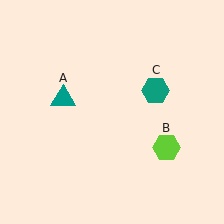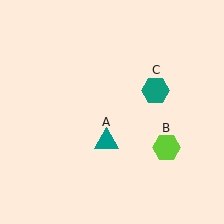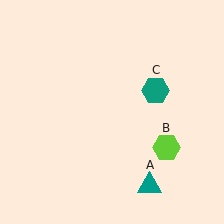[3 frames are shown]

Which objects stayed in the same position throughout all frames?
Lime hexagon (object B) and teal hexagon (object C) remained stationary.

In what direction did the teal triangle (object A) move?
The teal triangle (object A) moved down and to the right.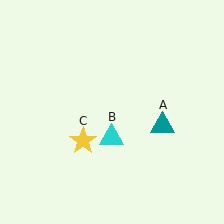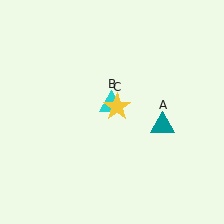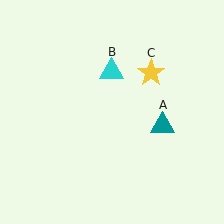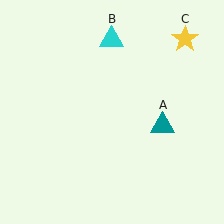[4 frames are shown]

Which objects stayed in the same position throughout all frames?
Teal triangle (object A) remained stationary.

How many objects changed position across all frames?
2 objects changed position: cyan triangle (object B), yellow star (object C).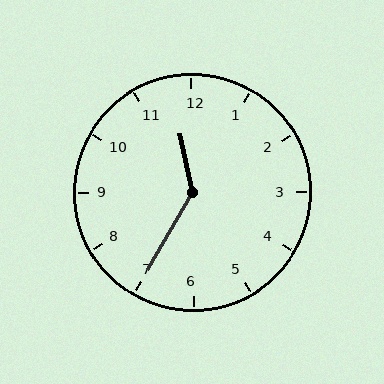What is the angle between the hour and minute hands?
Approximately 138 degrees.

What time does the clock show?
11:35.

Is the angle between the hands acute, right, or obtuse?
It is obtuse.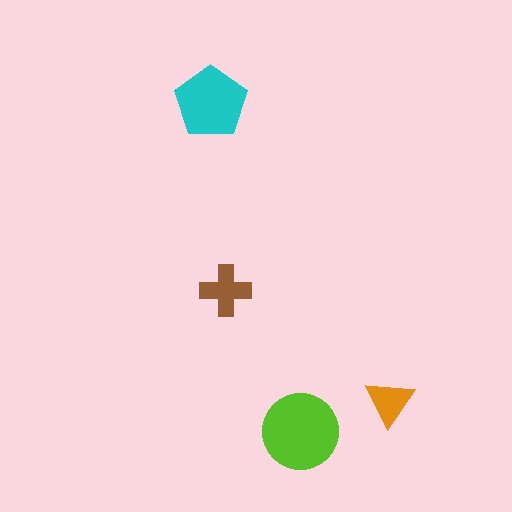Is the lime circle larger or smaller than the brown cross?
Larger.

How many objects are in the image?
There are 4 objects in the image.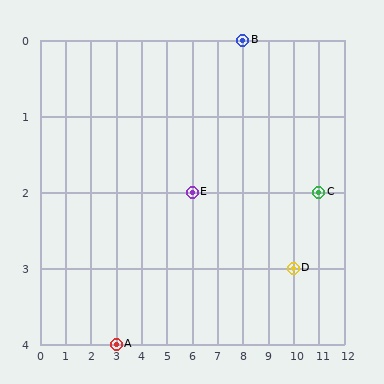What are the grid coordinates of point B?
Point B is at grid coordinates (8, 0).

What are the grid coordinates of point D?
Point D is at grid coordinates (10, 3).